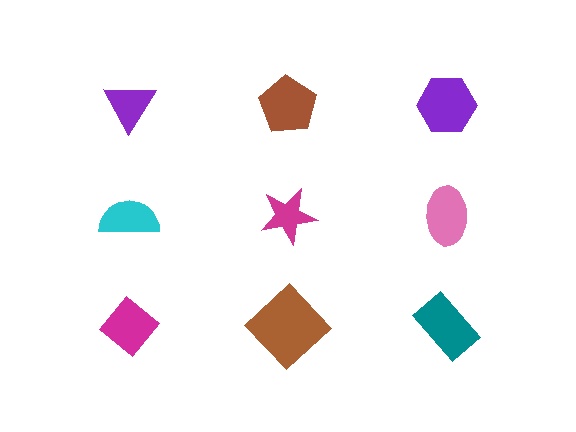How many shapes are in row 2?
3 shapes.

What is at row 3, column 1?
A magenta diamond.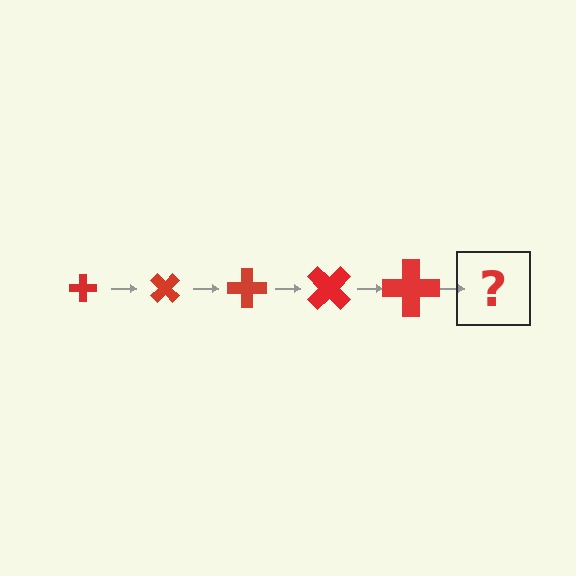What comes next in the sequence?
The next element should be a cross, larger than the previous one and rotated 225 degrees from the start.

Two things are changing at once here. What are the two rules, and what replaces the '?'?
The two rules are that the cross grows larger each step and it rotates 45 degrees each step. The '?' should be a cross, larger than the previous one and rotated 225 degrees from the start.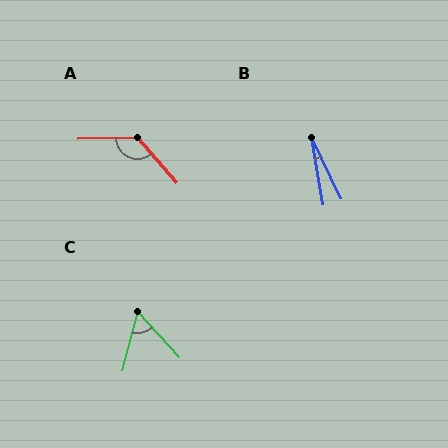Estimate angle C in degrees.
Approximately 57 degrees.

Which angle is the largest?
A, at approximately 129 degrees.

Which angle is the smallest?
B, at approximately 16 degrees.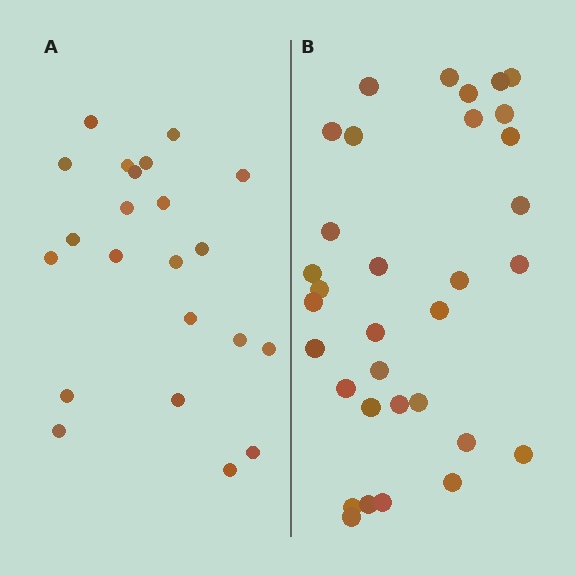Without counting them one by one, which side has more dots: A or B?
Region B (the right region) has more dots.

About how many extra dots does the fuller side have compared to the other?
Region B has roughly 12 or so more dots than region A.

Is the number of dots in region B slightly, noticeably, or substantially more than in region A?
Region B has substantially more. The ratio is roughly 1.5 to 1.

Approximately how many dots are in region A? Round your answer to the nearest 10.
About 20 dots. (The exact count is 22, which rounds to 20.)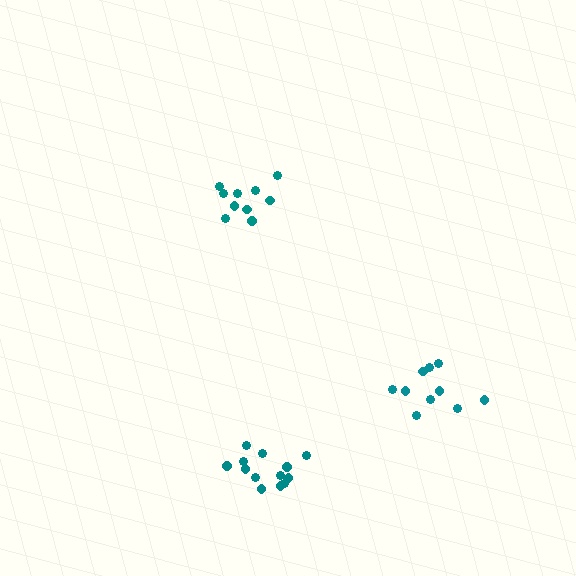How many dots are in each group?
Group 1: 10 dots, Group 2: 13 dots, Group 3: 10 dots (33 total).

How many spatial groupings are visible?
There are 3 spatial groupings.